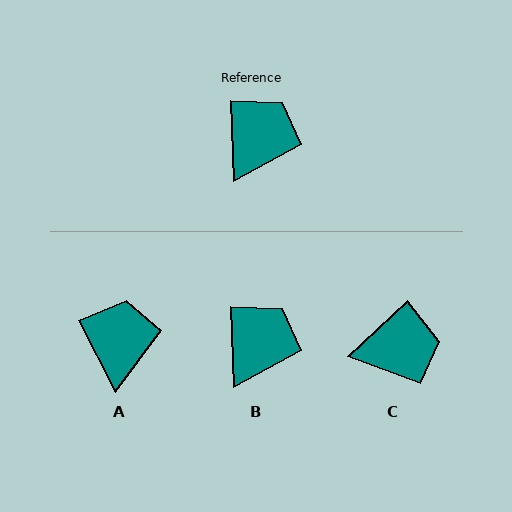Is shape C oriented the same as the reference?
No, it is off by about 49 degrees.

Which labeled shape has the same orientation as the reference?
B.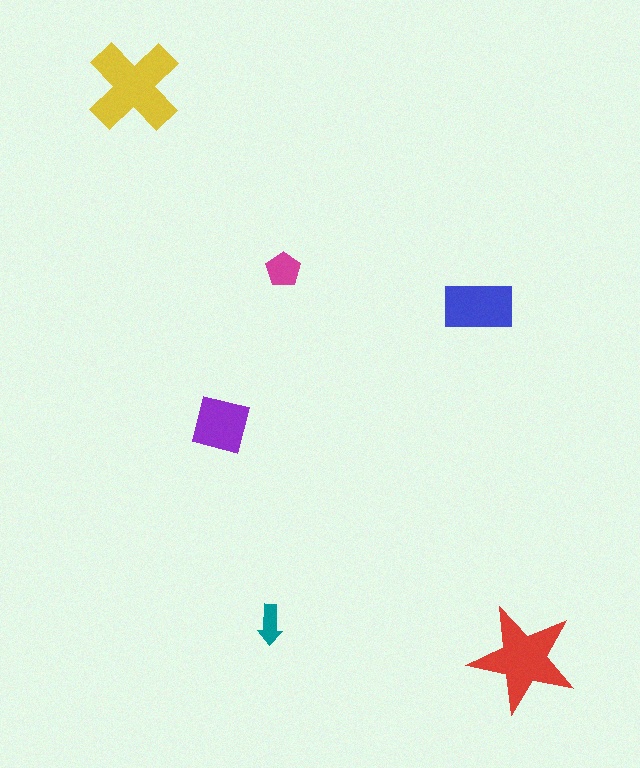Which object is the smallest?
The teal arrow.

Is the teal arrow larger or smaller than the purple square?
Smaller.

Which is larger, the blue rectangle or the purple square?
The blue rectangle.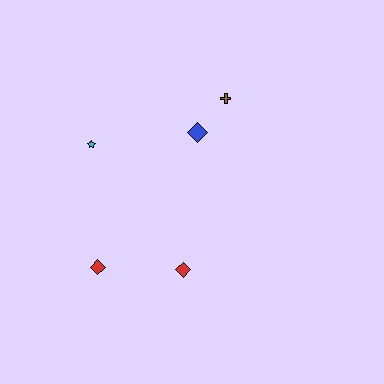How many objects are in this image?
There are 5 objects.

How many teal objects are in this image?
There are no teal objects.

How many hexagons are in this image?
There are no hexagons.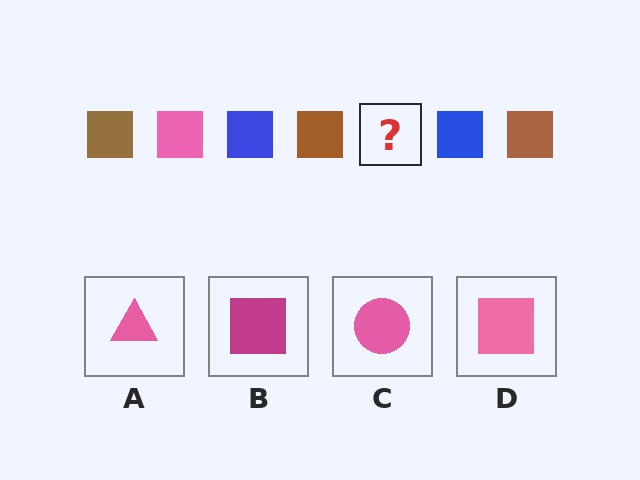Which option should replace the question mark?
Option D.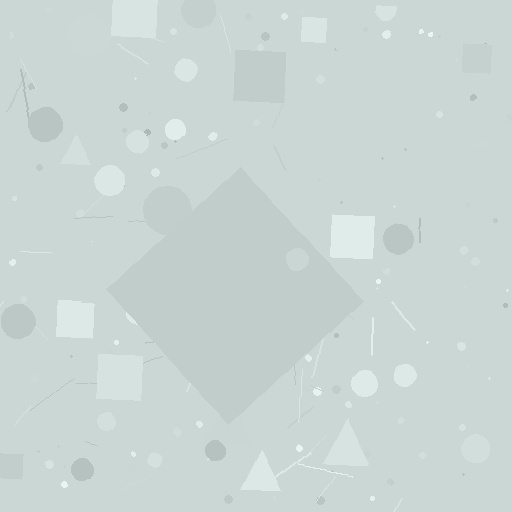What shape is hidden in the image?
A diamond is hidden in the image.